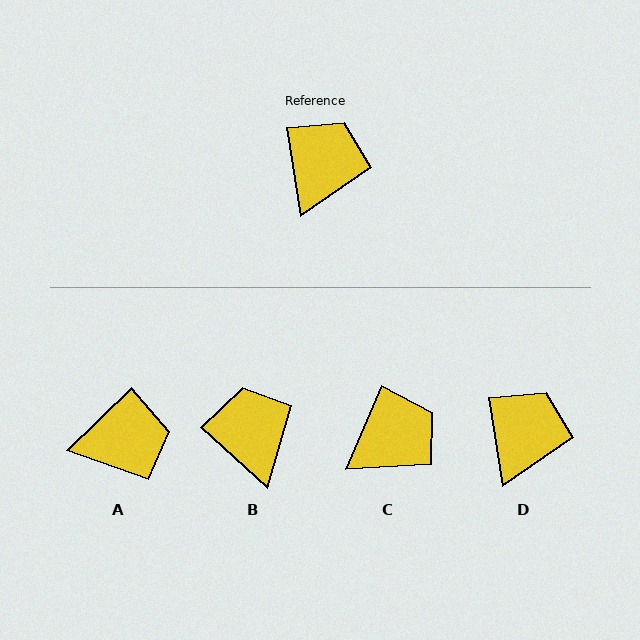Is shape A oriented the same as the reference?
No, it is off by about 55 degrees.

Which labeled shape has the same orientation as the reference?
D.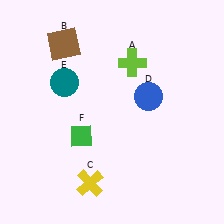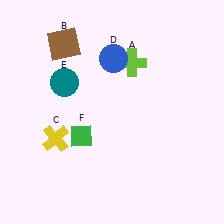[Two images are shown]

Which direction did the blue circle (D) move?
The blue circle (D) moved up.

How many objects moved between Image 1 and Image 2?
2 objects moved between the two images.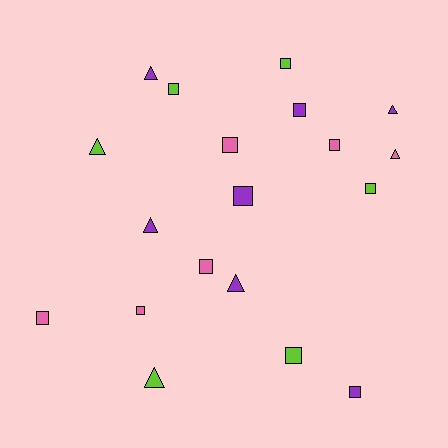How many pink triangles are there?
There is 1 pink triangle.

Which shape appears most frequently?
Square, with 12 objects.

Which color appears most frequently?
Purple, with 7 objects.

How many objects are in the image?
There are 19 objects.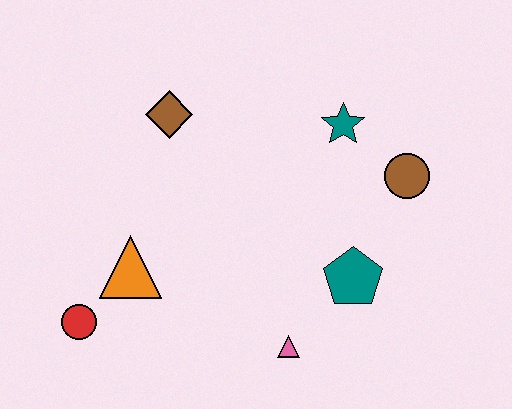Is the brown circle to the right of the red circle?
Yes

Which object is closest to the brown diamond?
The orange triangle is closest to the brown diamond.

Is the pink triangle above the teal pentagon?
No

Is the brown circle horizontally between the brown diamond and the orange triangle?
No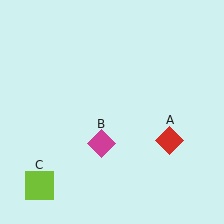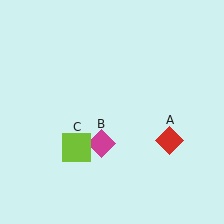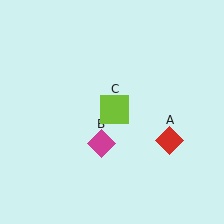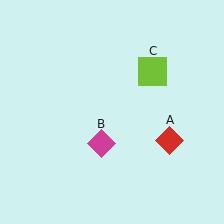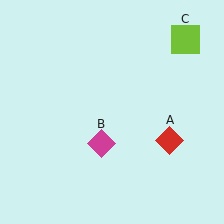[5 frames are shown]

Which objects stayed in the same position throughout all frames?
Red diamond (object A) and magenta diamond (object B) remained stationary.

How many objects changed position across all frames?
1 object changed position: lime square (object C).